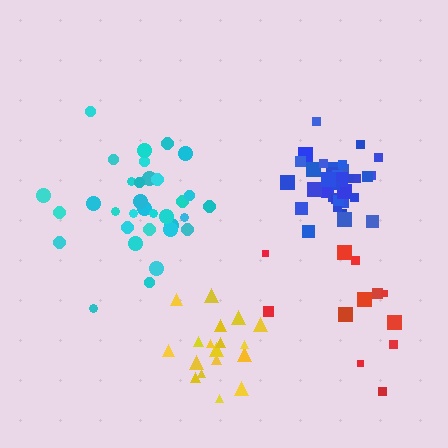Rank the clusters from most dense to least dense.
blue, cyan, yellow, red.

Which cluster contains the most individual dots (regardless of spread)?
Blue (35).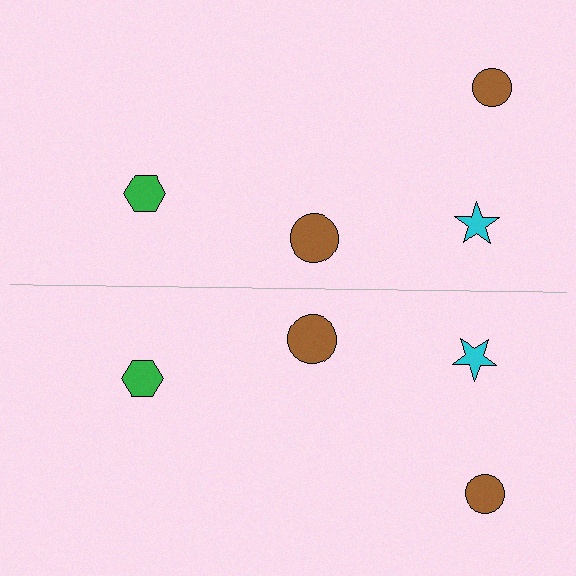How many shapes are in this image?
There are 8 shapes in this image.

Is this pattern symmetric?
Yes, this pattern has bilateral (reflection) symmetry.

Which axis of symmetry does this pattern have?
The pattern has a horizontal axis of symmetry running through the center of the image.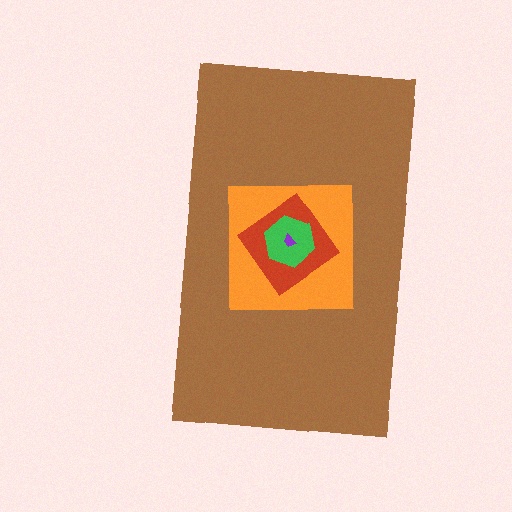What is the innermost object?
The purple trapezoid.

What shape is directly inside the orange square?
The red diamond.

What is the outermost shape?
The brown rectangle.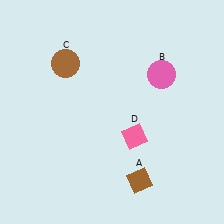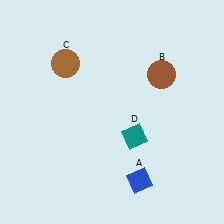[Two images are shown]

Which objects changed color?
A changed from brown to blue. B changed from pink to brown. D changed from pink to teal.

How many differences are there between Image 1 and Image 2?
There are 3 differences between the two images.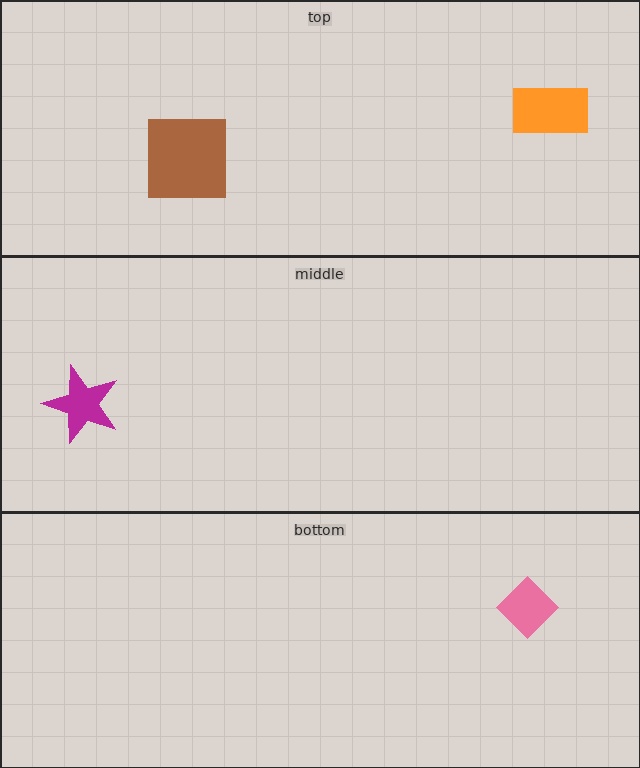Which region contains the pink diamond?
The bottom region.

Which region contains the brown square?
The top region.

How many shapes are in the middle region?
1.